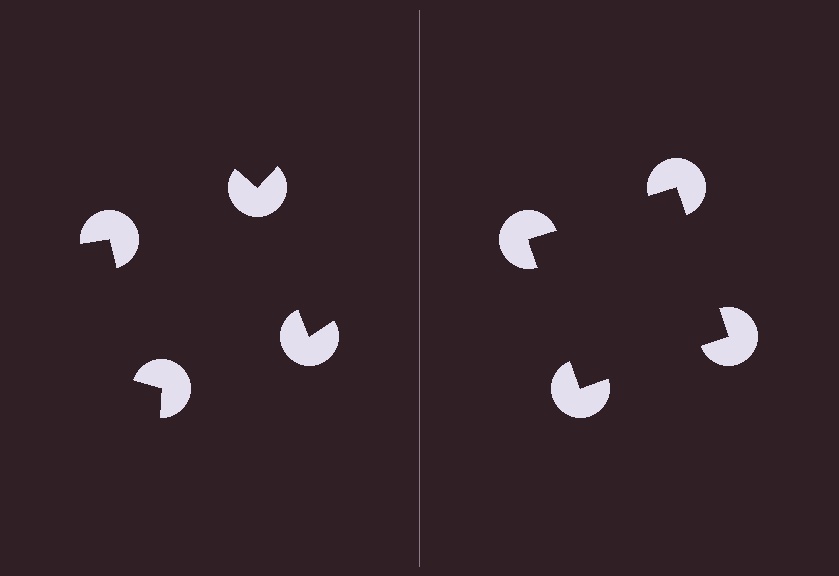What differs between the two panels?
The pac-man discs are positioned identically on both sides; only the wedge orientations differ. On the right they align to a square; on the left they are misaligned.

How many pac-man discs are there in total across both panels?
8 — 4 on each side.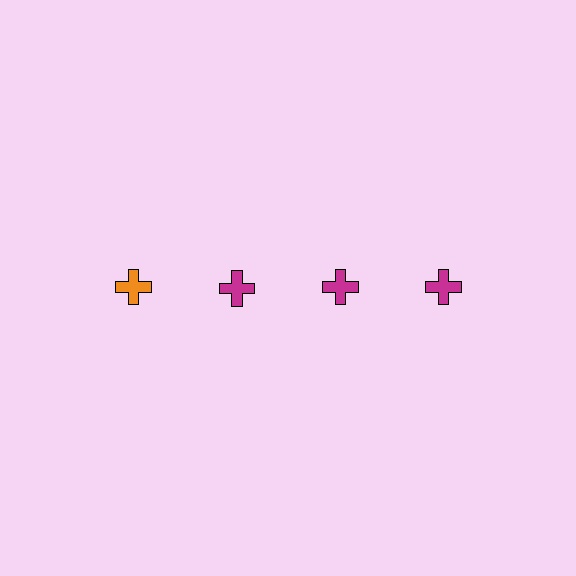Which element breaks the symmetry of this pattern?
The orange cross in the top row, leftmost column breaks the symmetry. All other shapes are magenta crosses.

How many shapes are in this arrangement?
There are 4 shapes arranged in a grid pattern.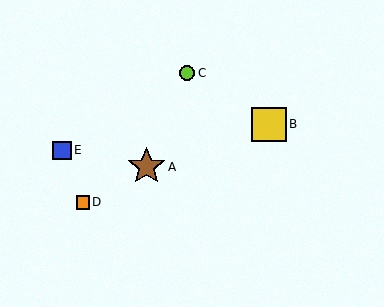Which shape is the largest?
The brown star (labeled A) is the largest.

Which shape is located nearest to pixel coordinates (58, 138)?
The blue square (labeled E) at (62, 150) is nearest to that location.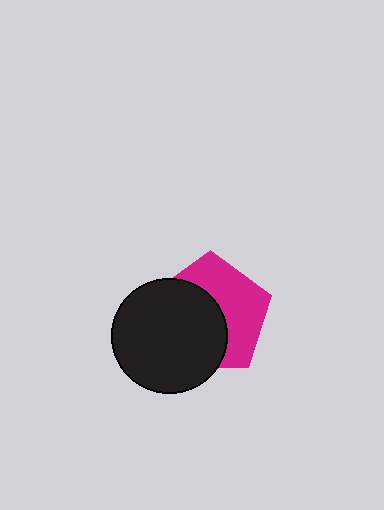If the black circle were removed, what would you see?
You would see the complete magenta pentagon.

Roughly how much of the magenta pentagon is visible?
About half of it is visible (roughly 48%).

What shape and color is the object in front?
The object in front is a black circle.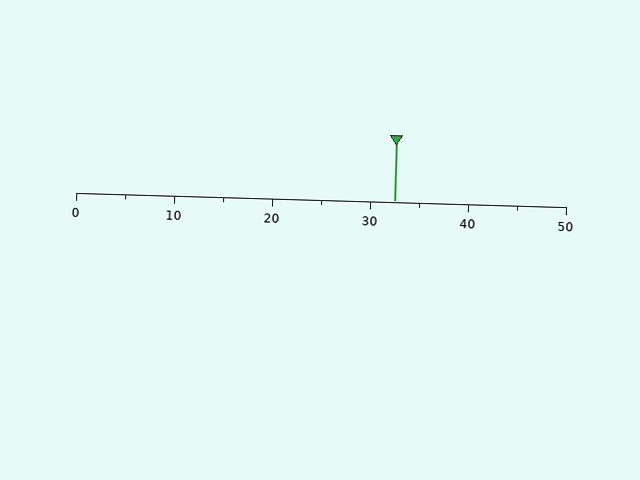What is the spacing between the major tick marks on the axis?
The major ticks are spaced 10 apart.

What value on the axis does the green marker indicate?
The marker indicates approximately 32.5.